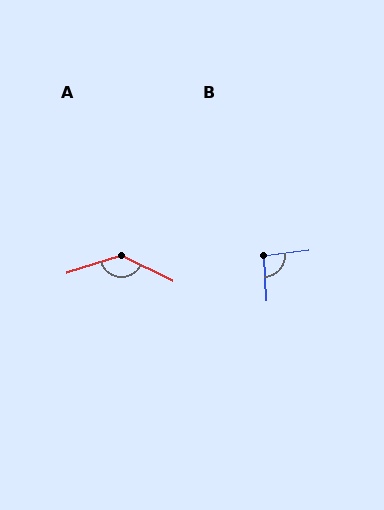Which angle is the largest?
A, at approximately 135 degrees.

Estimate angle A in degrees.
Approximately 135 degrees.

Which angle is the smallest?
B, at approximately 93 degrees.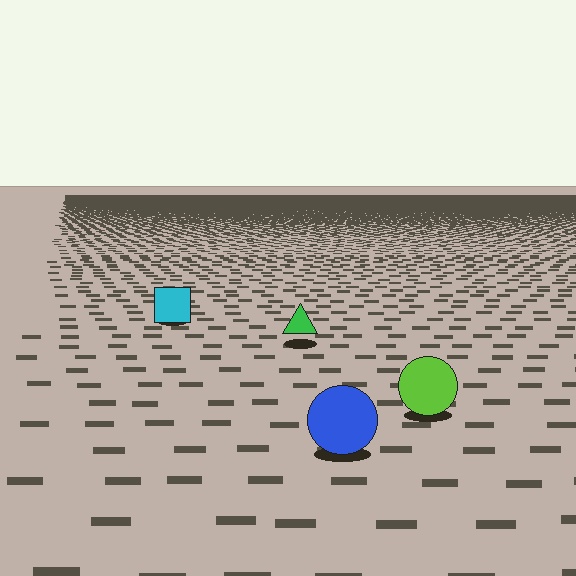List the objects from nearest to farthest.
From nearest to farthest: the blue circle, the lime circle, the green triangle, the cyan square.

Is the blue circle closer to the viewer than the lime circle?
Yes. The blue circle is closer — you can tell from the texture gradient: the ground texture is coarser near it.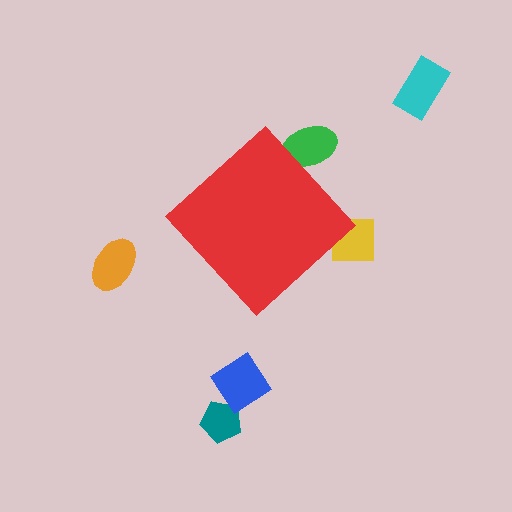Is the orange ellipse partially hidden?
No, the orange ellipse is fully visible.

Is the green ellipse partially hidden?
Yes, the green ellipse is partially hidden behind the red diamond.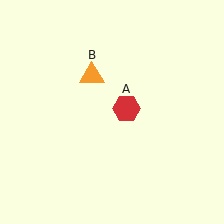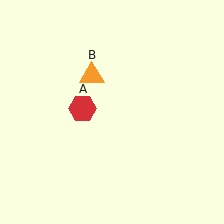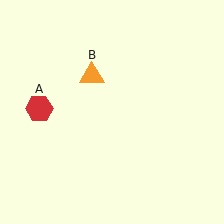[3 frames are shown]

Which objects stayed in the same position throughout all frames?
Orange triangle (object B) remained stationary.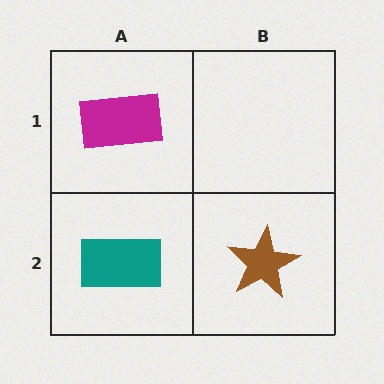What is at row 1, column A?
A magenta rectangle.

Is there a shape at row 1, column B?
No, that cell is empty.